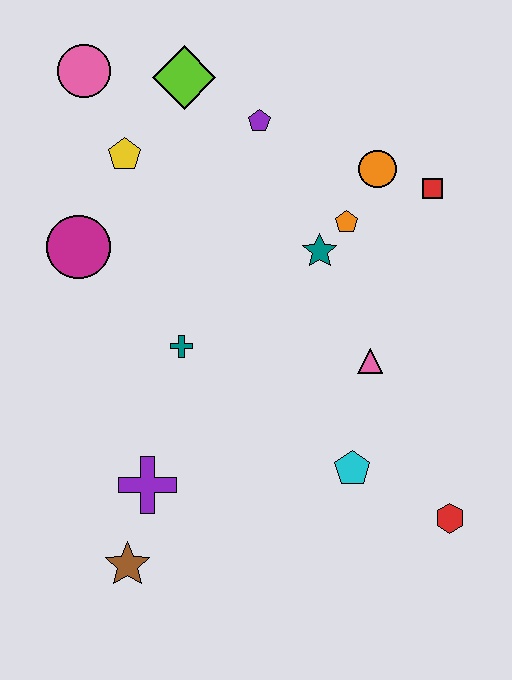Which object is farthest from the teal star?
The brown star is farthest from the teal star.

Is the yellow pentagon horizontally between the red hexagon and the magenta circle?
Yes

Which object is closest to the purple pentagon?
The lime diamond is closest to the purple pentagon.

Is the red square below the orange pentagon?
No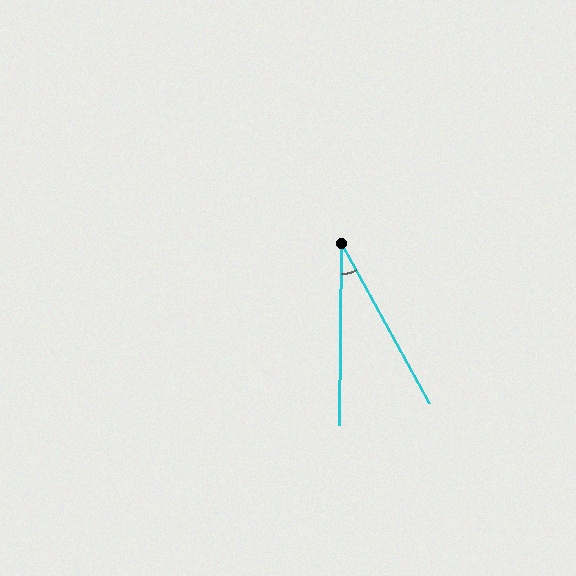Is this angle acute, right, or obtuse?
It is acute.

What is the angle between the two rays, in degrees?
Approximately 30 degrees.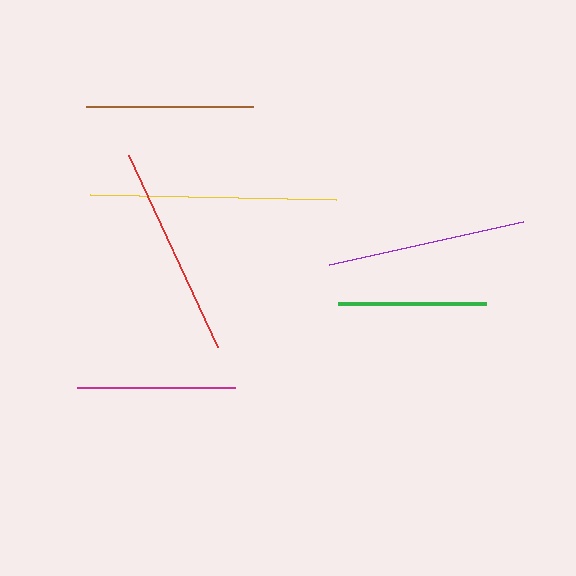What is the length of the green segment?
The green segment is approximately 148 pixels long.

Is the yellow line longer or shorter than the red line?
The yellow line is longer than the red line.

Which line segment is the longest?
The yellow line is the longest at approximately 246 pixels.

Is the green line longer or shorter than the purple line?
The purple line is longer than the green line.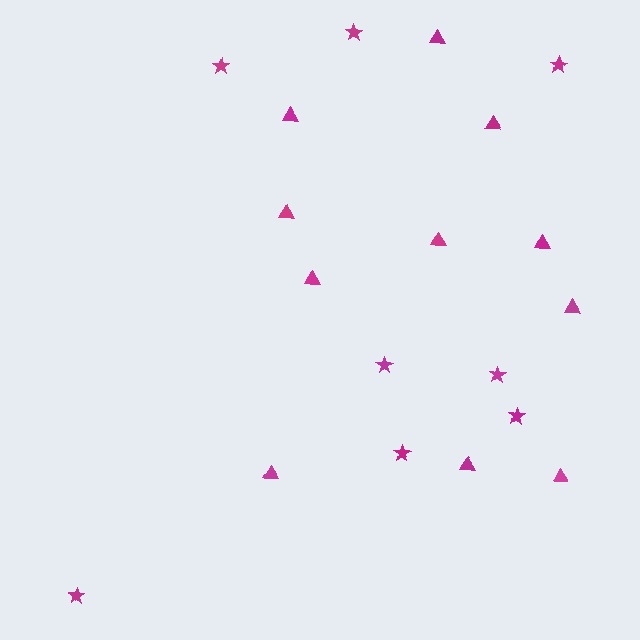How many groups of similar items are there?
There are 2 groups: one group of stars (8) and one group of triangles (11).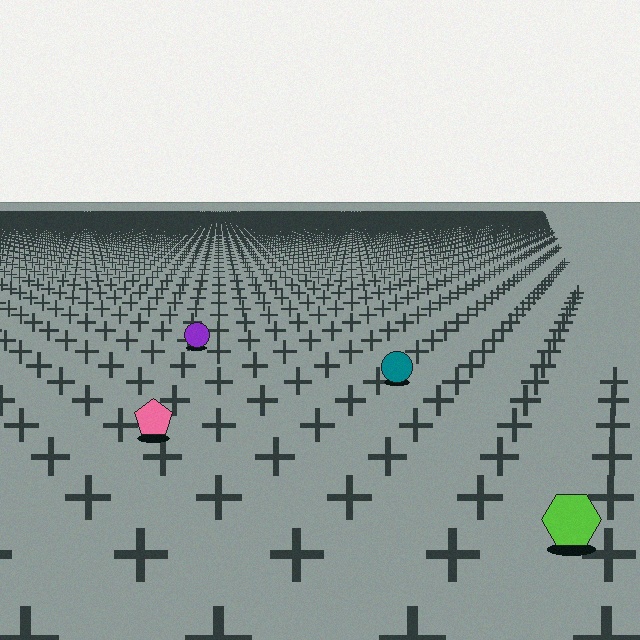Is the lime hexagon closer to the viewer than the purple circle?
Yes. The lime hexagon is closer — you can tell from the texture gradient: the ground texture is coarser near it.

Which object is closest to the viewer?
The lime hexagon is closest. The texture marks near it are larger and more spread out.